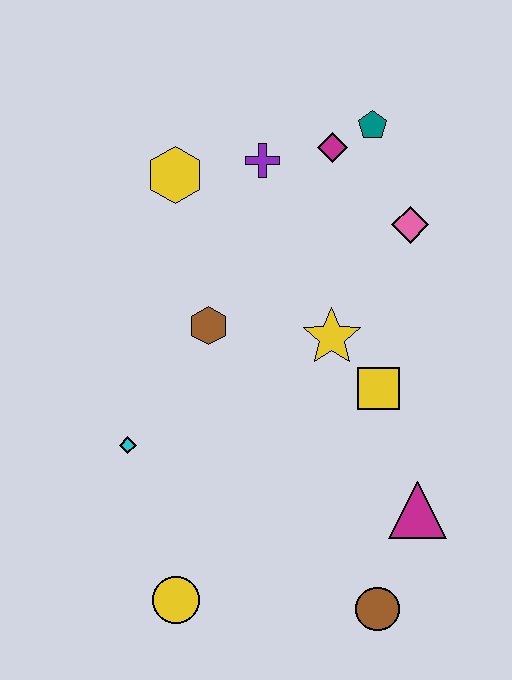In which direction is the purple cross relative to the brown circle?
The purple cross is above the brown circle.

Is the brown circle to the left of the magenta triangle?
Yes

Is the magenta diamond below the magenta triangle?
No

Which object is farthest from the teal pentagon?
The yellow circle is farthest from the teal pentagon.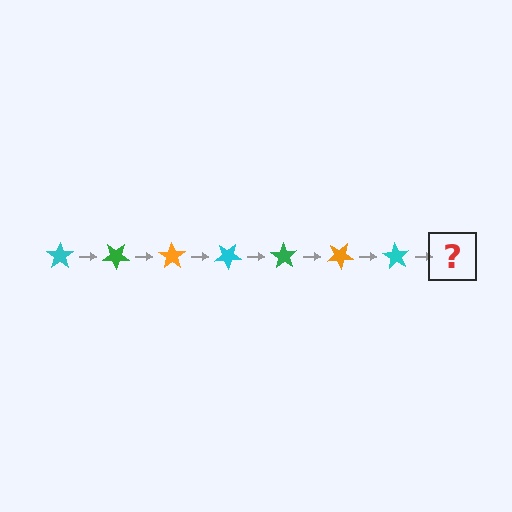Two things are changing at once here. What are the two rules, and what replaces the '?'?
The two rules are that it rotates 35 degrees each step and the color cycles through cyan, green, and orange. The '?' should be a green star, rotated 245 degrees from the start.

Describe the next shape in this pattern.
It should be a green star, rotated 245 degrees from the start.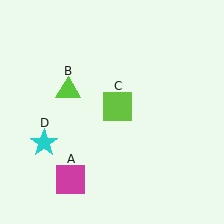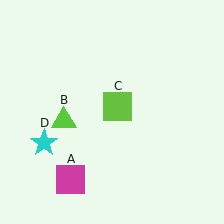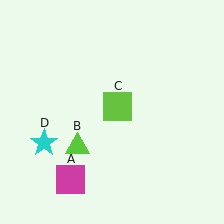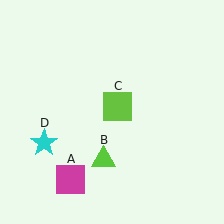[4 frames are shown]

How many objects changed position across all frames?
1 object changed position: lime triangle (object B).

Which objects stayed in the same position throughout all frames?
Magenta square (object A) and lime square (object C) and cyan star (object D) remained stationary.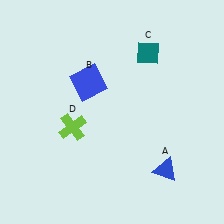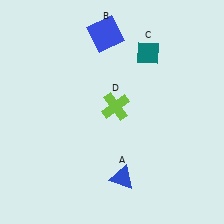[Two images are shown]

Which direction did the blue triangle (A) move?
The blue triangle (A) moved left.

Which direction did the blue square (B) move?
The blue square (B) moved up.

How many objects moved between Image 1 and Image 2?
3 objects moved between the two images.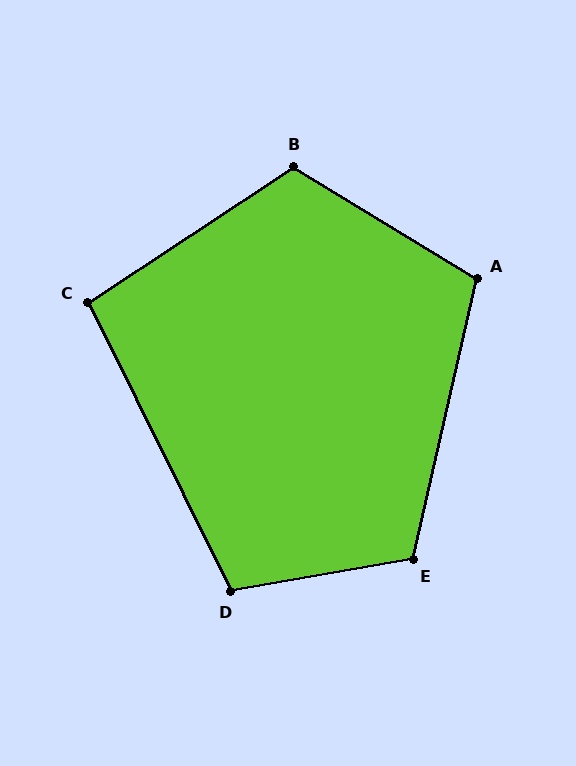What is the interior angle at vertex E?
Approximately 113 degrees (obtuse).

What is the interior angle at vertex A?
Approximately 108 degrees (obtuse).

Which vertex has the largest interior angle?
B, at approximately 115 degrees.